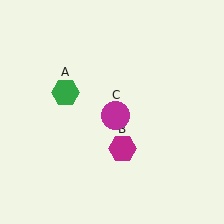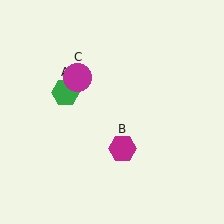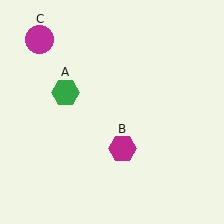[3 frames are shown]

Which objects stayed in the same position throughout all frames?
Green hexagon (object A) and magenta hexagon (object B) remained stationary.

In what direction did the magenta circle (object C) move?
The magenta circle (object C) moved up and to the left.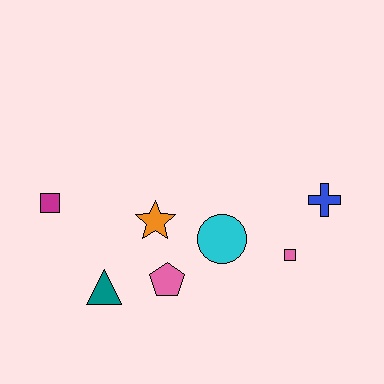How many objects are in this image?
There are 7 objects.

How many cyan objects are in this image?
There is 1 cyan object.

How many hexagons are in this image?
There are no hexagons.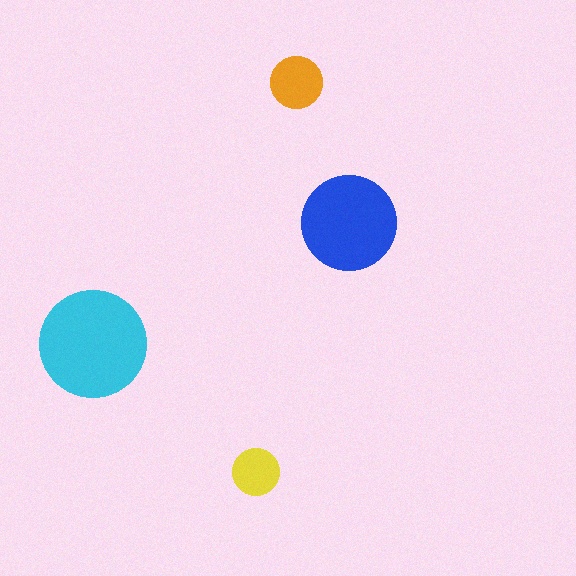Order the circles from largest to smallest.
the cyan one, the blue one, the orange one, the yellow one.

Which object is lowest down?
The yellow circle is bottommost.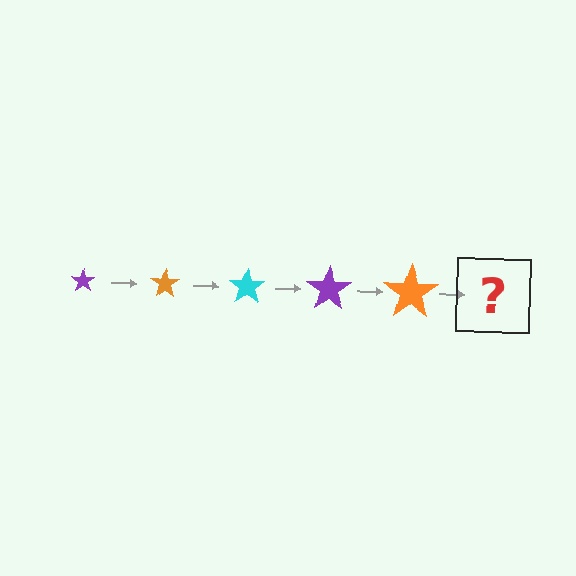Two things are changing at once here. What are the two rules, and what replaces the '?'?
The two rules are that the star grows larger each step and the color cycles through purple, orange, and cyan. The '?' should be a cyan star, larger than the previous one.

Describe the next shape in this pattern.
It should be a cyan star, larger than the previous one.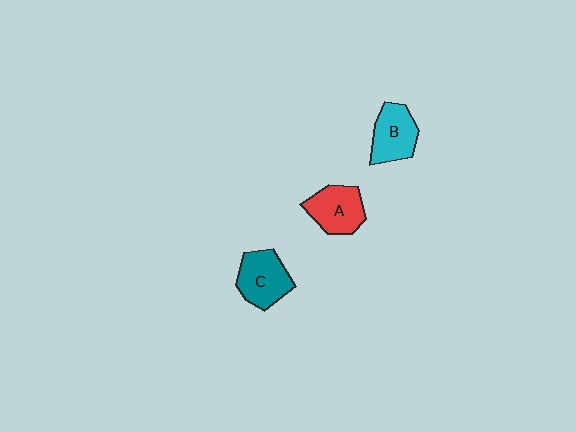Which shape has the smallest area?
Shape B (cyan).